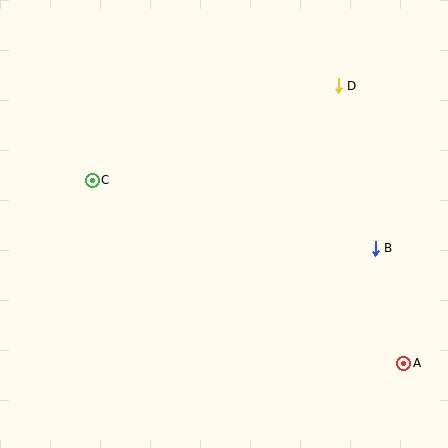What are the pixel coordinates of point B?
Point B is at (375, 248).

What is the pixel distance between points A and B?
The distance between A and B is 119 pixels.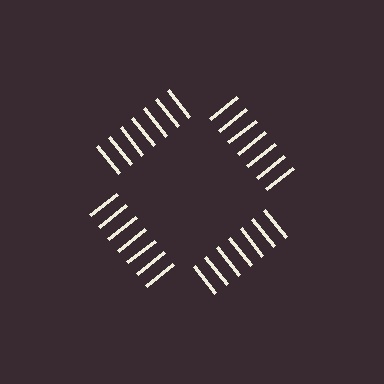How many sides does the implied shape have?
4 sides — the line-ends trace a square.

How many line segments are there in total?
28 — 7 along each of the 4 edges.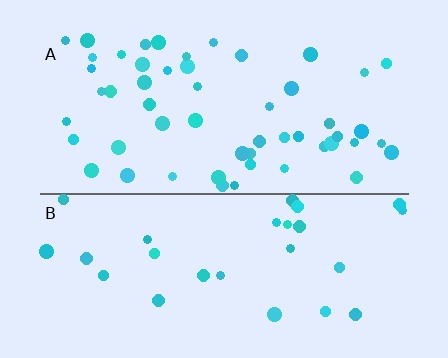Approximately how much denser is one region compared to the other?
Approximately 1.9× — region A over region B.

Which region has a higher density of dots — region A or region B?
A (the top).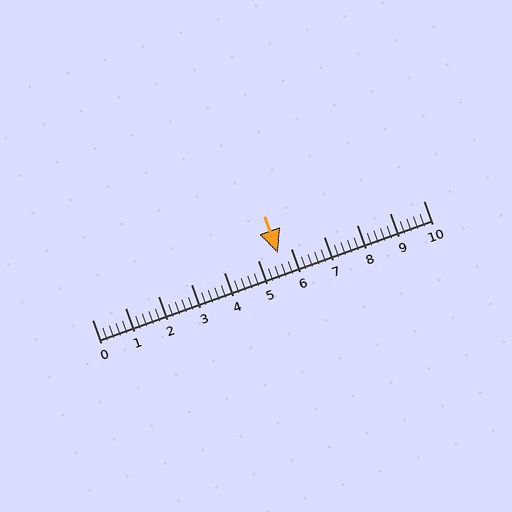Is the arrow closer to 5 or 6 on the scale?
The arrow is closer to 6.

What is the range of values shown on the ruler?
The ruler shows values from 0 to 10.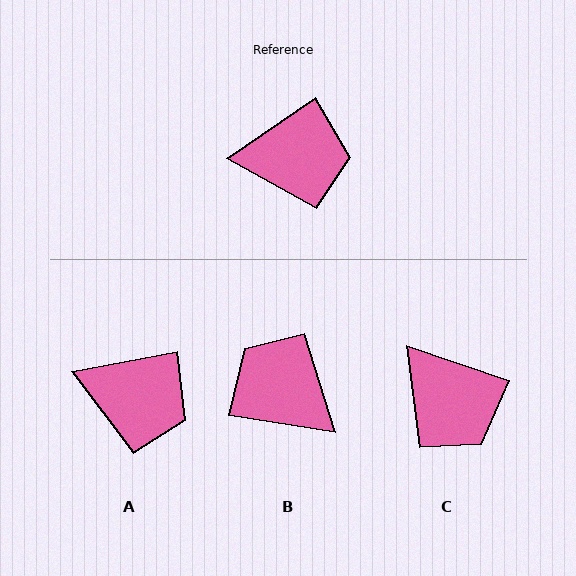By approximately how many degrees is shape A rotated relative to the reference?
Approximately 24 degrees clockwise.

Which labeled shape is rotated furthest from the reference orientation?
B, about 137 degrees away.